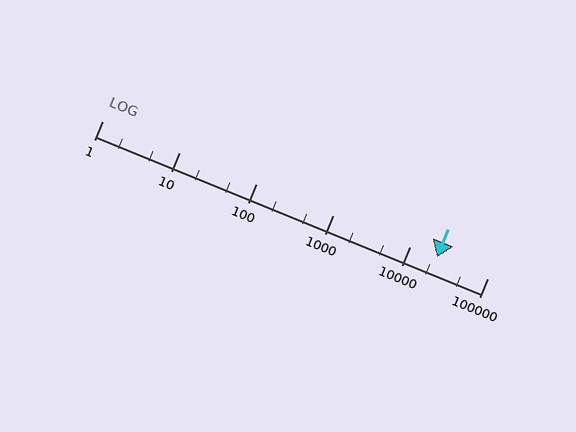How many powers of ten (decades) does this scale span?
The scale spans 5 decades, from 1 to 100000.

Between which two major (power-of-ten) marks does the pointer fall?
The pointer is between 10000 and 100000.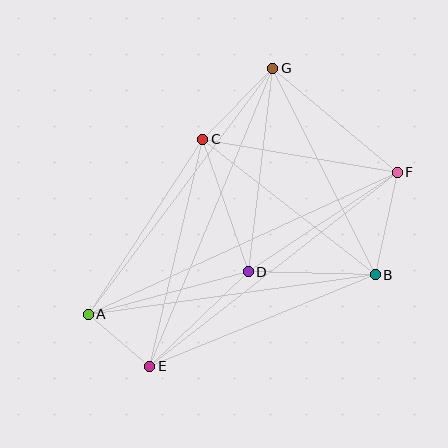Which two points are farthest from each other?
Points A and F are farthest from each other.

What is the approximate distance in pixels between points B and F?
The distance between B and F is approximately 105 pixels.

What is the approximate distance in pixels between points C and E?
The distance between C and E is approximately 233 pixels.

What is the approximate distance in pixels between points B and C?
The distance between B and C is approximately 220 pixels.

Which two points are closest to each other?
Points A and E are closest to each other.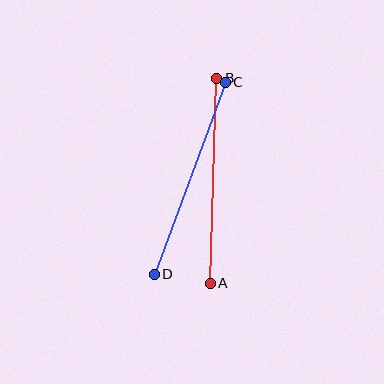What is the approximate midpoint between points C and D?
The midpoint is at approximately (190, 178) pixels.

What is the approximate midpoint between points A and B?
The midpoint is at approximately (213, 181) pixels.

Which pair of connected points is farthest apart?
Points A and B are farthest apart.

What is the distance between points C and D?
The distance is approximately 205 pixels.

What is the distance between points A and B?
The distance is approximately 205 pixels.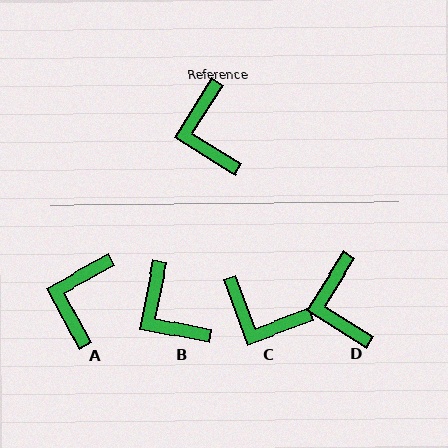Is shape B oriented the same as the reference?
No, it is off by about 20 degrees.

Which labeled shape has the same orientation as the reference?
D.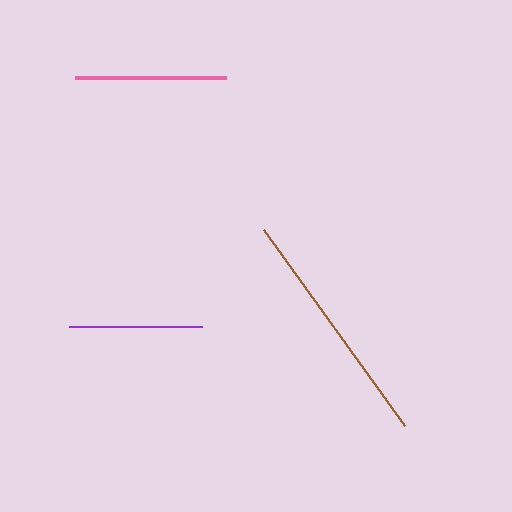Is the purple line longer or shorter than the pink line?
The pink line is longer than the purple line.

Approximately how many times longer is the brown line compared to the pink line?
The brown line is approximately 1.6 times the length of the pink line.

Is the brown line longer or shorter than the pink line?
The brown line is longer than the pink line.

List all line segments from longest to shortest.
From longest to shortest: brown, pink, purple.